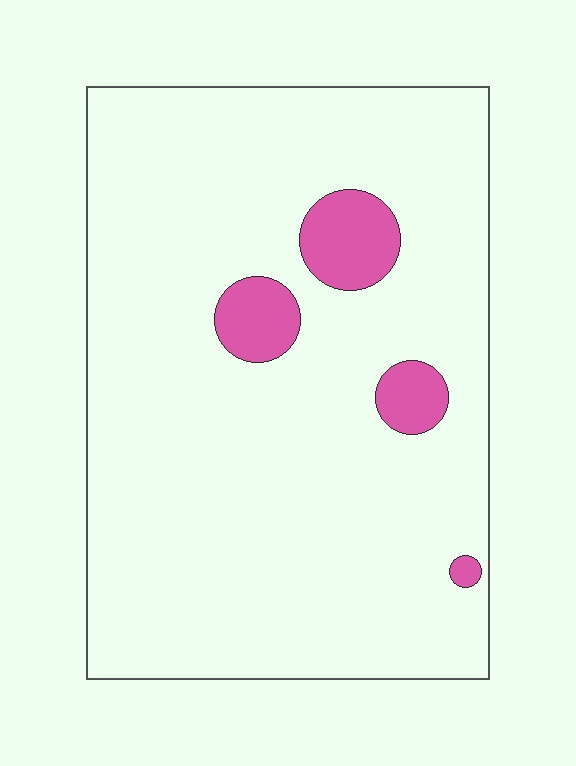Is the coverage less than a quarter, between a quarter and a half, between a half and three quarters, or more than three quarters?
Less than a quarter.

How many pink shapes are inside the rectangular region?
4.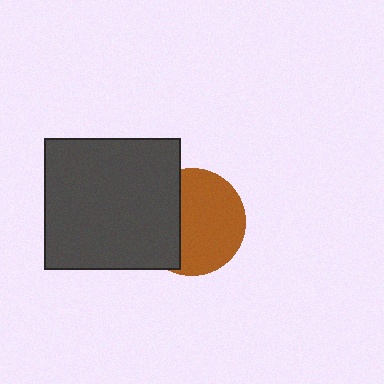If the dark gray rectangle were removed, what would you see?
You would see the complete brown circle.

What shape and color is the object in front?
The object in front is a dark gray rectangle.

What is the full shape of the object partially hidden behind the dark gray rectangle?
The partially hidden object is a brown circle.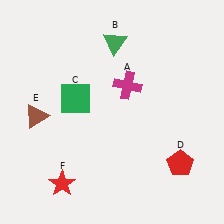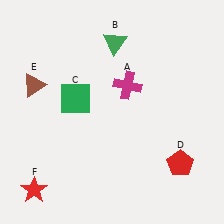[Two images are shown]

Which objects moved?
The objects that moved are: the brown triangle (E), the red star (F).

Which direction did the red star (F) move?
The red star (F) moved left.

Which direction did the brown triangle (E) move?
The brown triangle (E) moved up.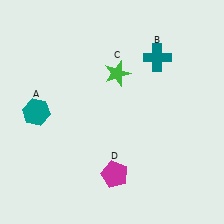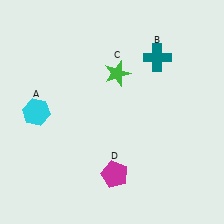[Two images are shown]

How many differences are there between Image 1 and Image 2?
There is 1 difference between the two images.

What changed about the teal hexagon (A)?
In Image 1, A is teal. In Image 2, it changed to cyan.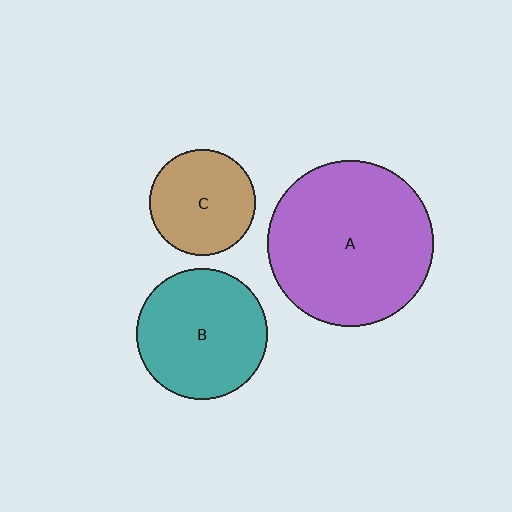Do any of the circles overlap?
No, none of the circles overlap.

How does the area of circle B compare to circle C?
Approximately 1.5 times.